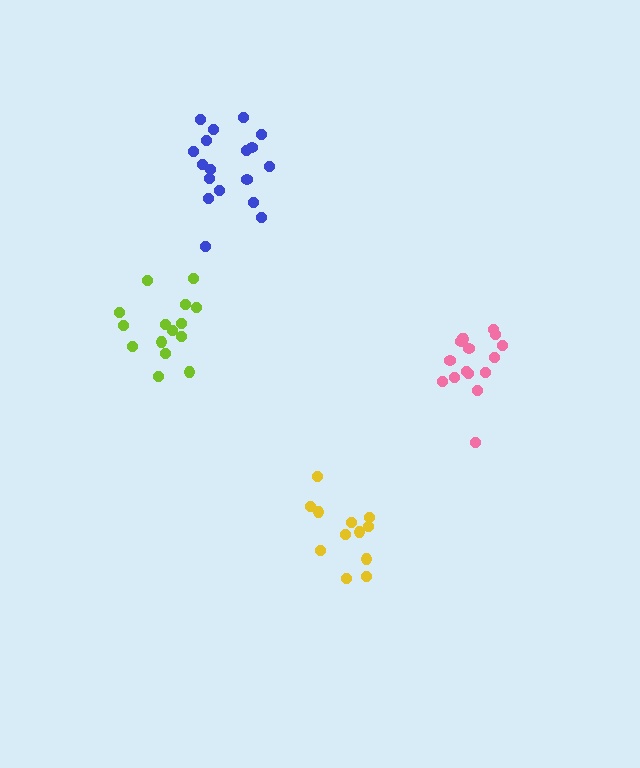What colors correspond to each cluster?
The clusters are colored: pink, yellow, blue, lime.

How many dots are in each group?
Group 1: 16 dots, Group 2: 12 dots, Group 3: 18 dots, Group 4: 15 dots (61 total).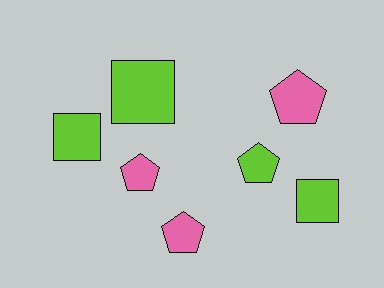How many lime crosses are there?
There are no lime crosses.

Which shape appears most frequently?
Pentagon, with 4 objects.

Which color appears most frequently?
Lime, with 4 objects.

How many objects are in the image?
There are 7 objects.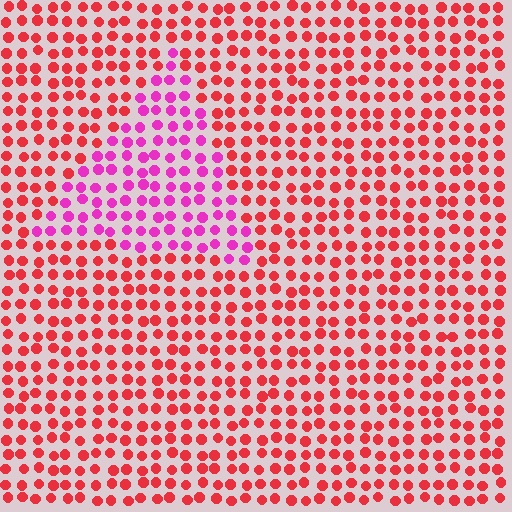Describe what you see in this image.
The image is filled with small red elements in a uniform arrangement. A triangle-shaped region is visible where the elements are tinted to a slightly different hue, forming a subtle color boundary.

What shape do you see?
I see a triangle.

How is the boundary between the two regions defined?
The boundary is defined purely by a slight shift in hue (about 43 degrees). Spacing, size, and orientation are identical on both sides.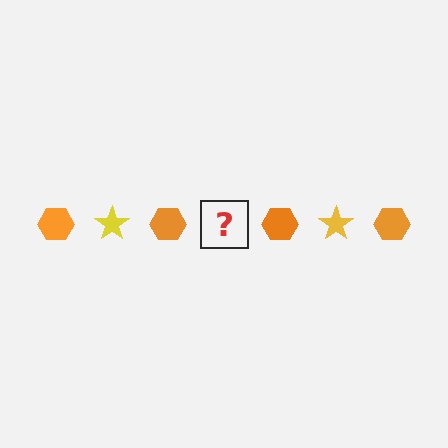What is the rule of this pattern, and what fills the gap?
The rule is that the pattern alternates between orange hexagon and yellow star. The gap should be filled with a yellow star.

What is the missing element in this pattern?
The missing element is a yellow star.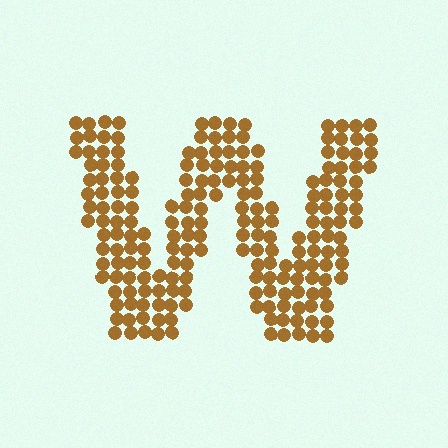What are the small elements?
The small elements are circles.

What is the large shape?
The large shape is the letter W.